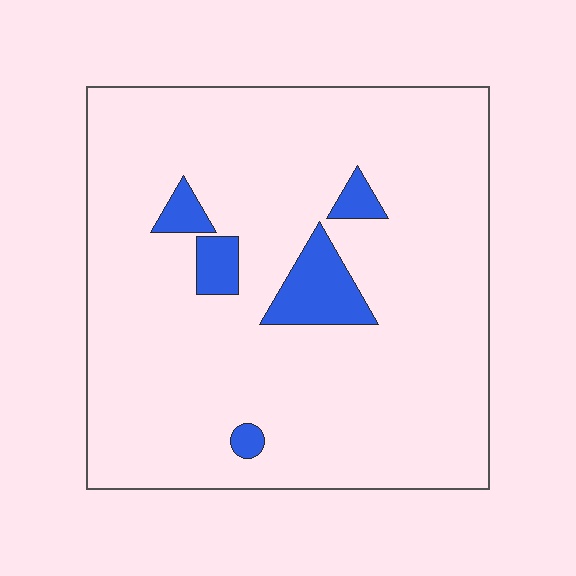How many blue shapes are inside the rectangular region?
5.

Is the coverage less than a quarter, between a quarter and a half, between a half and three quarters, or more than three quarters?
Less than a quarter.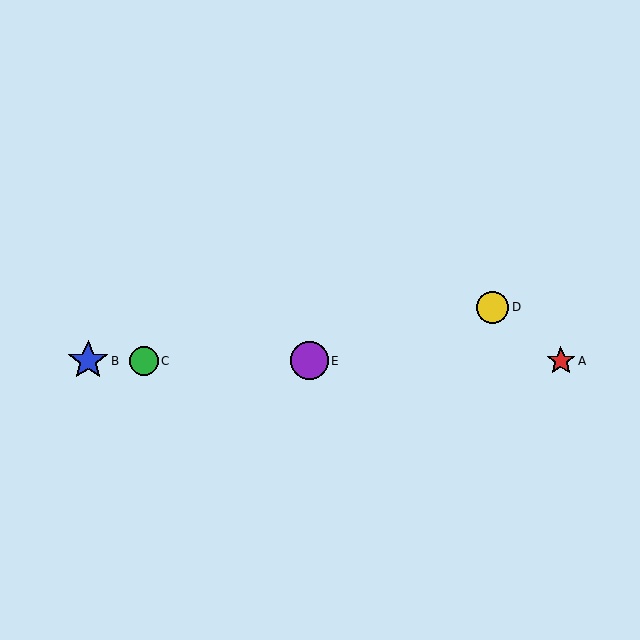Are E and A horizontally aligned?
Yes, both are at y≈361.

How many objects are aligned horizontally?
4 objects (A, B, C, E) are aligned horizontally.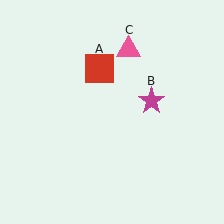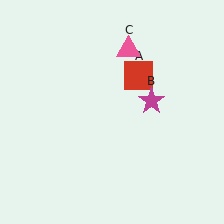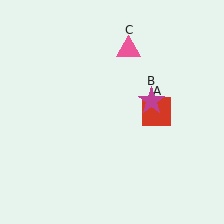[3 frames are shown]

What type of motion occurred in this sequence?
The red square (object A) rotated clockwise around the center of the scene.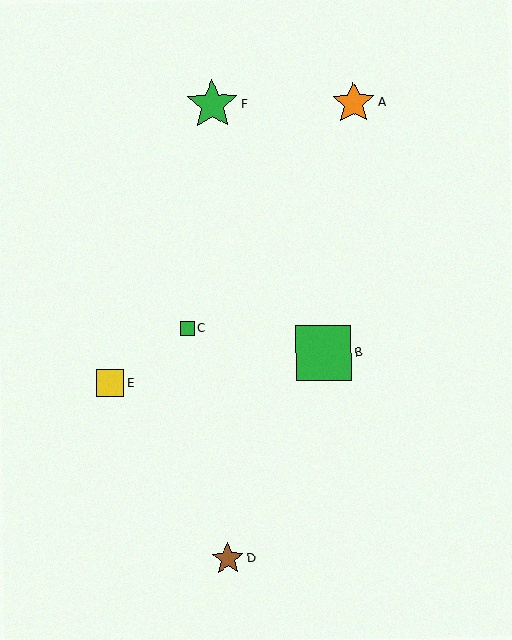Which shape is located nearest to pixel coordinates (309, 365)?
The green square (labeled B) at (324, 353) is nearest to that location.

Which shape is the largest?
The green square (labeled B) is the largest.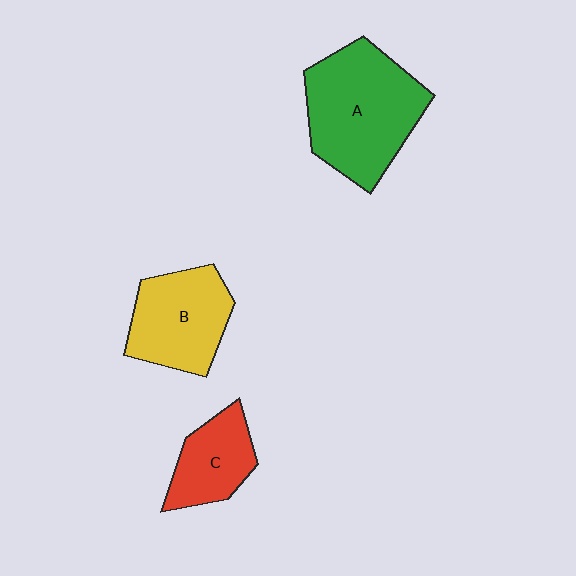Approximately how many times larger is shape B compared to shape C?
Approximately 1.4 times.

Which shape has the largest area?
Shape A (green).